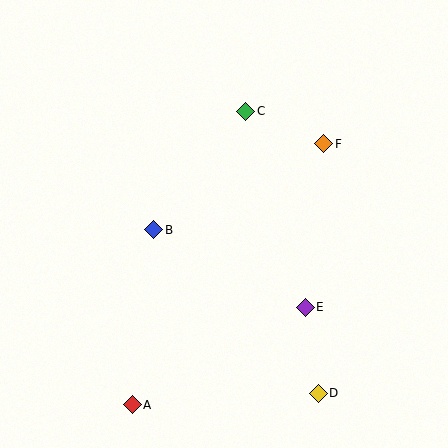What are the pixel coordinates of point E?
Point E is at (305, 307).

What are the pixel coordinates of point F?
Point F is at (324, 144).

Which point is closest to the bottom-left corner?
Point A is closest to the bottom-left corner.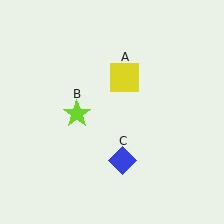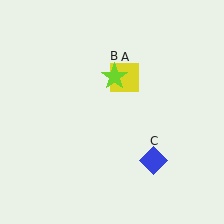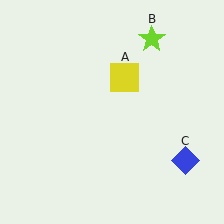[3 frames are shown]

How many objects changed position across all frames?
2 objects changed position: lime star (object B), blue diamond (object C).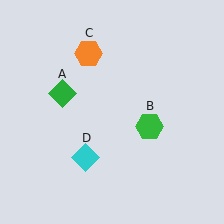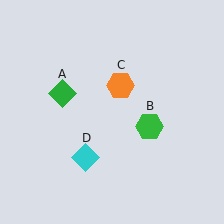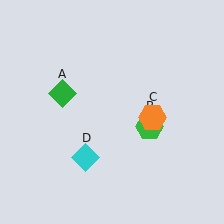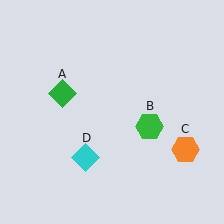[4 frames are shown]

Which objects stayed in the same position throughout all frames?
Green diamond (object A) and green hexagon (object B) and cyan diamond (object D) remained stationary.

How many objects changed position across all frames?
1 object changed position: orange hexagon (object C).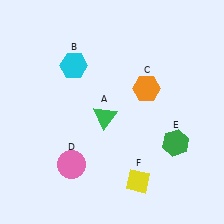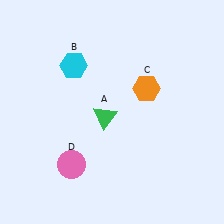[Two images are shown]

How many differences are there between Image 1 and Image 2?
There are 2 differences between the two images.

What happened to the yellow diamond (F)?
The yellow diamond (F) was removed in Image 2. It was in the bottom-right area of Image 1.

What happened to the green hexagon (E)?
The green hexagon (E) was removed in Image 2. It was in the bottom-right area of Image 1.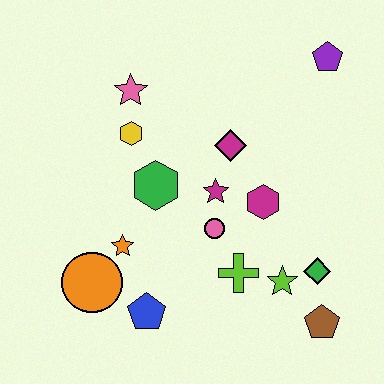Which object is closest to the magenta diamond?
The magenta star is closest to the magenta diamond.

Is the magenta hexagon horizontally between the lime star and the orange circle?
Yes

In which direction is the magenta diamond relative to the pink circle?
The magenta diamond is above the pink circle.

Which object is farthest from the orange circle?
The purple pentagon is farthest from the orange circle.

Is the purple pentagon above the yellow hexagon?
Yes